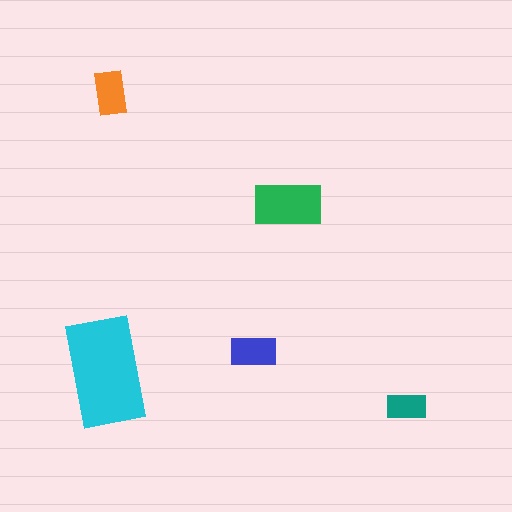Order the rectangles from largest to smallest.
the cyan one, the green one, the blue one, the orange one, the teal one.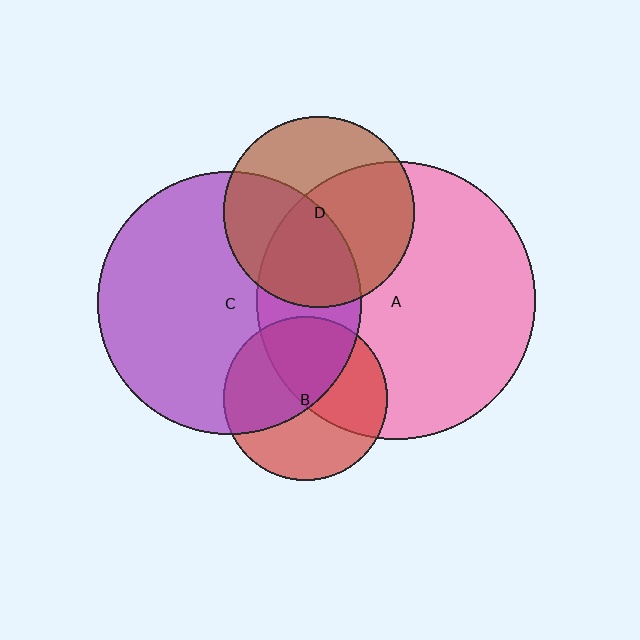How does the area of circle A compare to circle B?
Approximately 2.9 times.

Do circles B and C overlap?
Yes.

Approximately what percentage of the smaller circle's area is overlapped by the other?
Approximately 50%.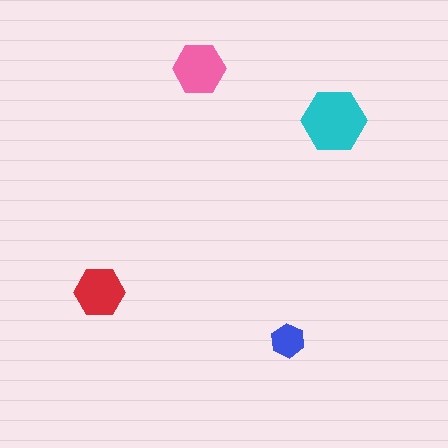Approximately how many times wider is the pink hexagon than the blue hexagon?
About 1.5 times wider.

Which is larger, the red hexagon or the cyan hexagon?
The cyan one.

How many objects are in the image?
There are 4 objects in the image.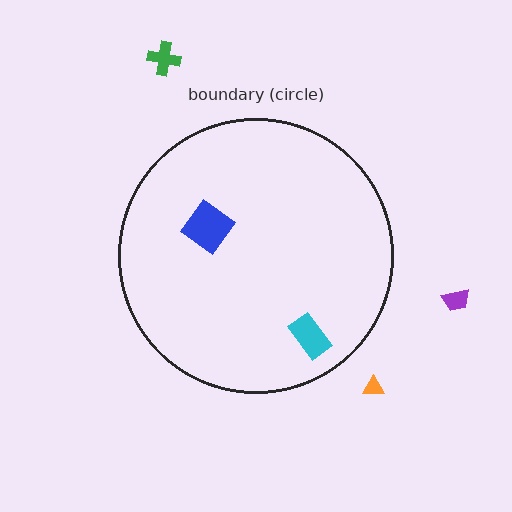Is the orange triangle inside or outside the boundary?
Outside.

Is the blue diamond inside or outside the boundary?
Inside.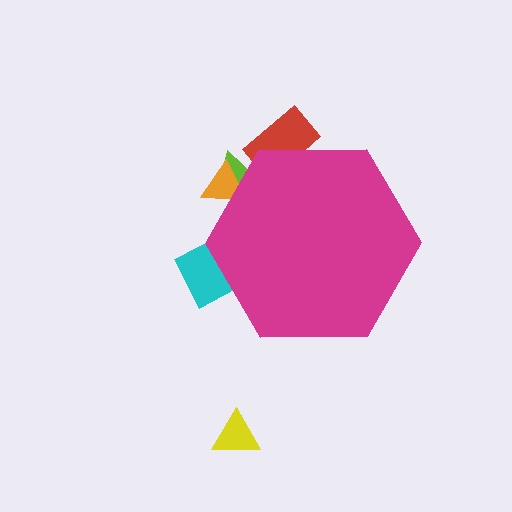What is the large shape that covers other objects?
A magenta hexagon.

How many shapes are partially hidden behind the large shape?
4 shapes are partially hidden.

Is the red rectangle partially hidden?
Yes, the red rectangle is partially hidden behind the magenta hexagon.